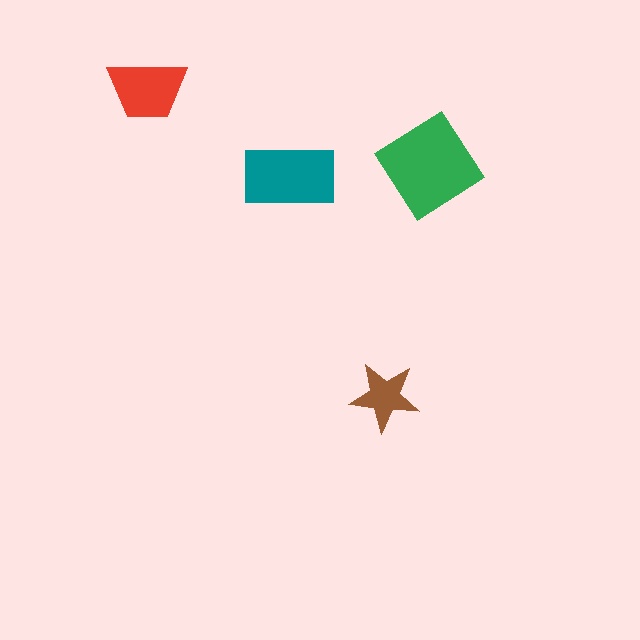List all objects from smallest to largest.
The brown star, the red trapezoid, the teal rectangle, the green diamond.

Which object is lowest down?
The brown star is bottommost.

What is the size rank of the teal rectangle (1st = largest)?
2nd.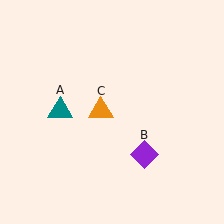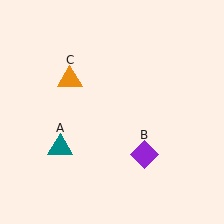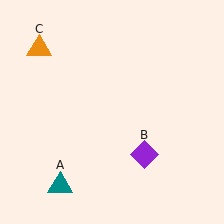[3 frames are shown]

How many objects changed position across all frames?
2 objects changed position: teal triangle (object A), orange triangle (object C).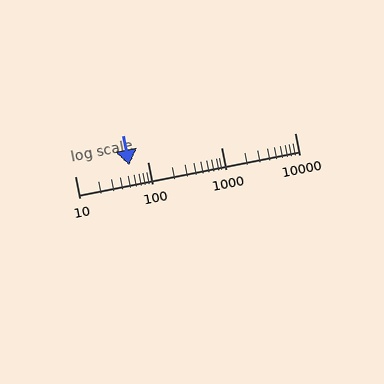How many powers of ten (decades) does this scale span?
The scale spans 3 decades, from 10 to 10000.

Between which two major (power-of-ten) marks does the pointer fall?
The pointer is between 10 and 100.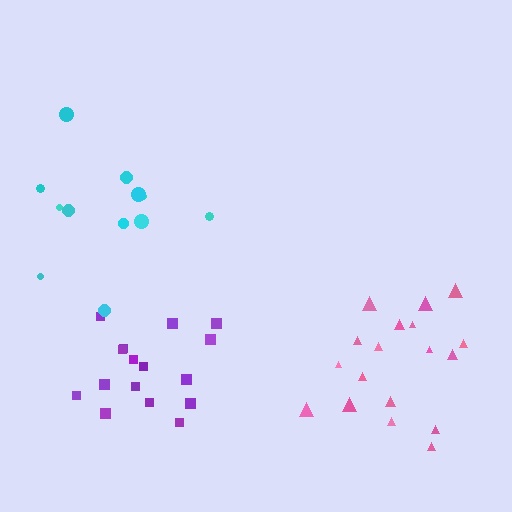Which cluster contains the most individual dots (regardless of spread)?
Pink (18).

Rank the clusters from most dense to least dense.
purple, pink, cyan.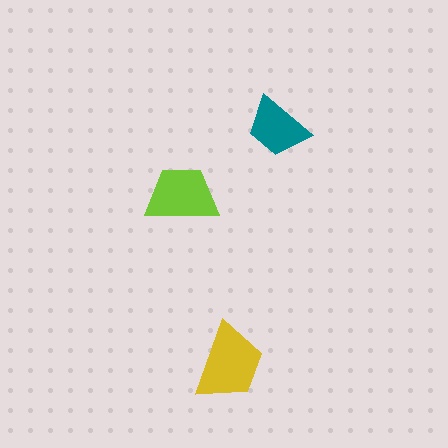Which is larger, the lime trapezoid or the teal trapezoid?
The lime one.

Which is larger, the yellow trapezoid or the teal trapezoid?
The yellow one.